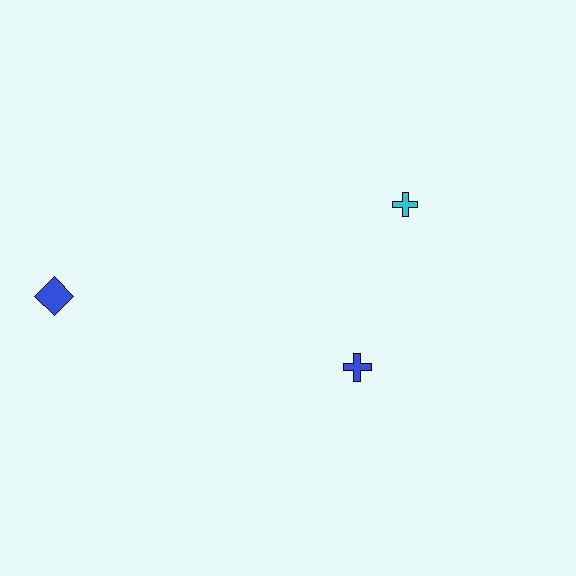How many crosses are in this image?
There are 2 crosses.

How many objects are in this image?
There are 3 objects.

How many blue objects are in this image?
There are 2 blue objects.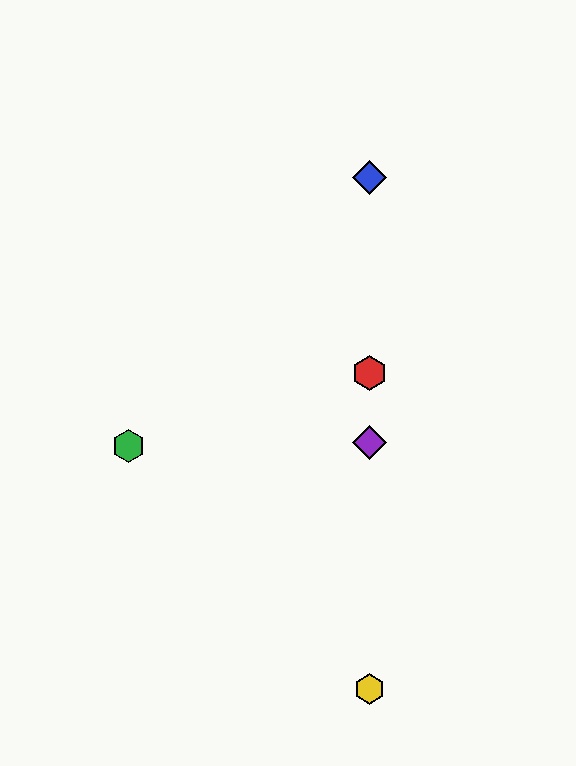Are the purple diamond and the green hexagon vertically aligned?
No, the purple diamond is at x≈369 and the green hexagon is at x≈128.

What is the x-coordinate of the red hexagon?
The red hexagon is at x≈369.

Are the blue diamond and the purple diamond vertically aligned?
Yes, both are at x≈369.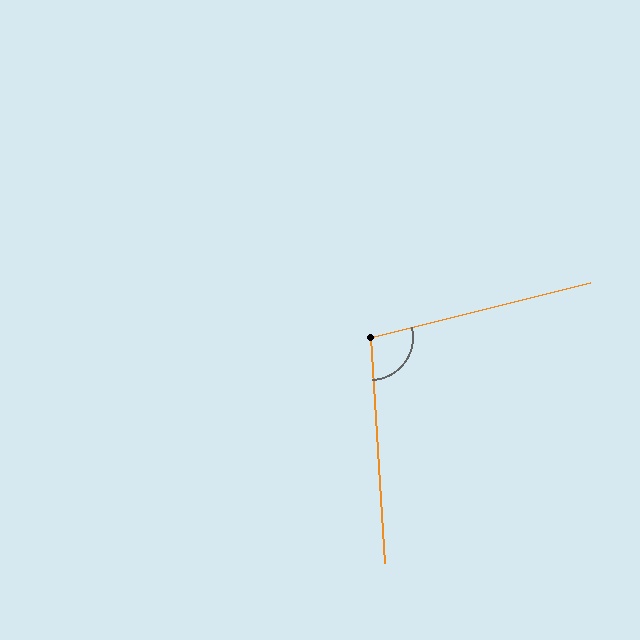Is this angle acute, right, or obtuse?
It is obtuse.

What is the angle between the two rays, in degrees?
Approximately 101 degrees.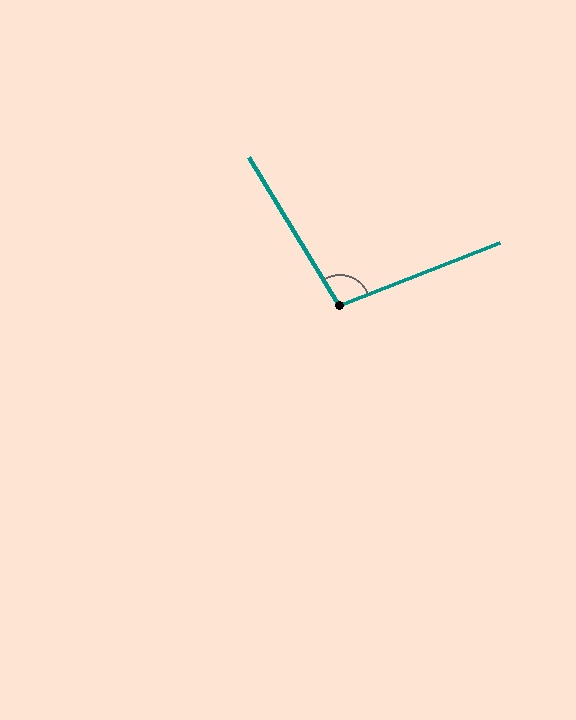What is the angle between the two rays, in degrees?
Approximately 100 degrees.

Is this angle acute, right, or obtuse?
It is obtuse.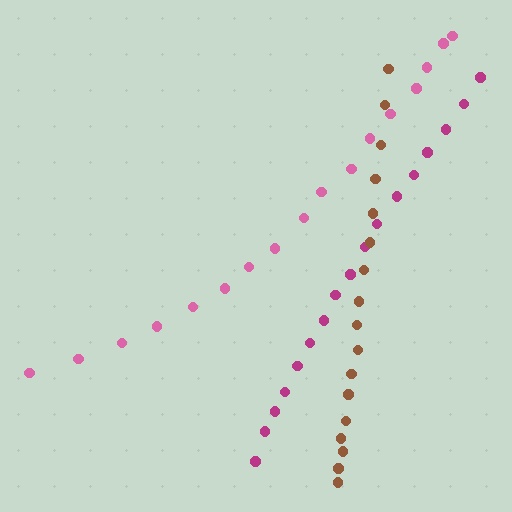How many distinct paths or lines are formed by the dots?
There are 3 distinct paths.